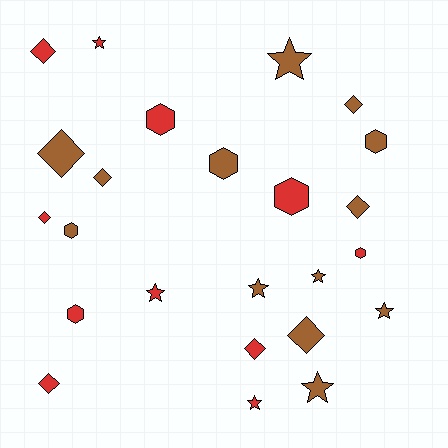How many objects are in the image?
There are 24 objects.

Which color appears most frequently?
Brown, with 13 objects.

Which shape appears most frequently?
Diamond, with 9 objects.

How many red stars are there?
There are 3 red stars.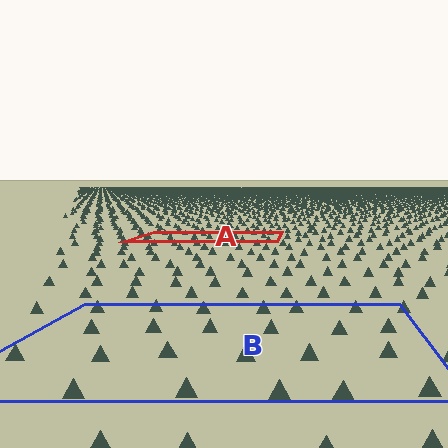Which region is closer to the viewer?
Region B is closer. The texture elements there are larger and more spread out.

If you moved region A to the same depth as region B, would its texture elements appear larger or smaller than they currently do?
They would appear larger. At a closer depth, the same texture elements are projected at a bigger on-screen size.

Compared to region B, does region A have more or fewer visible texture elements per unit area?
Region A has more texture elements per unit area — they are packed more densely because it is farther away.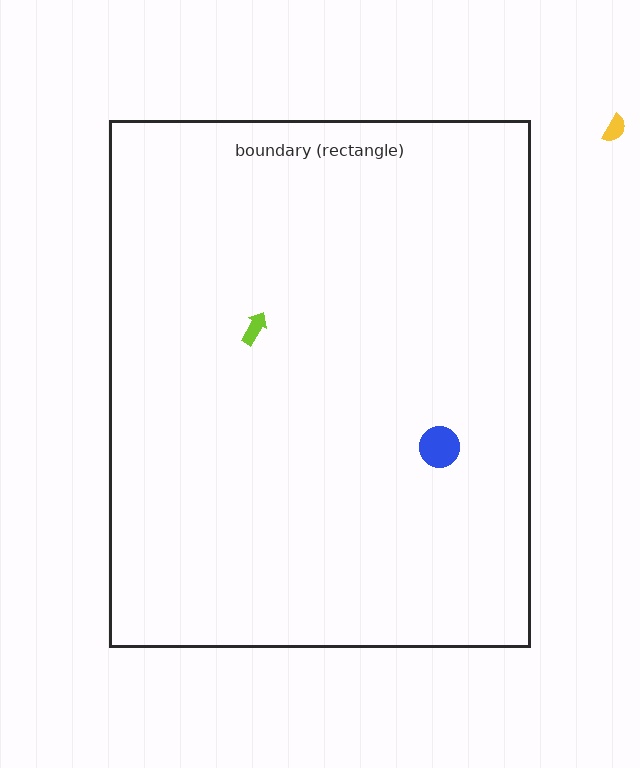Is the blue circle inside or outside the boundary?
Inside.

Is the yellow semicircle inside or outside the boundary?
Outside.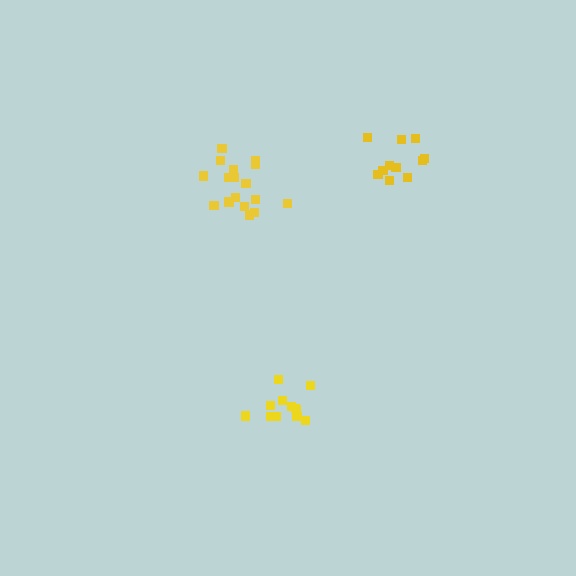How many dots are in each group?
Group 1: 11 dots, Group 2: 17 dots, Group 3: 12 dots (40 total).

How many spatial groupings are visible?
There are 3 spatial groupings.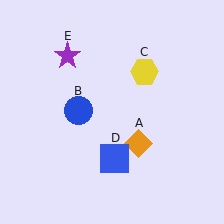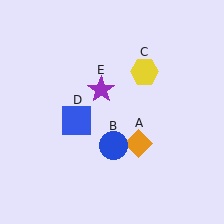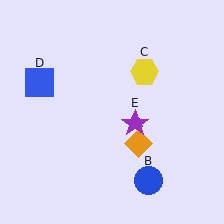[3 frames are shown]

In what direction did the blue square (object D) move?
The blue square (object D) moved up and to the left.